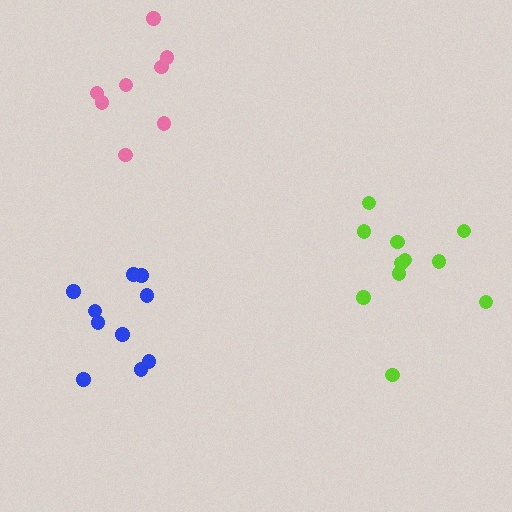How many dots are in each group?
Group 1: 11 dots, Group 2: 8 dots, Group 3: 10 dots (29 total).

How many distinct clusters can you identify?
There are 3 distinct clusters.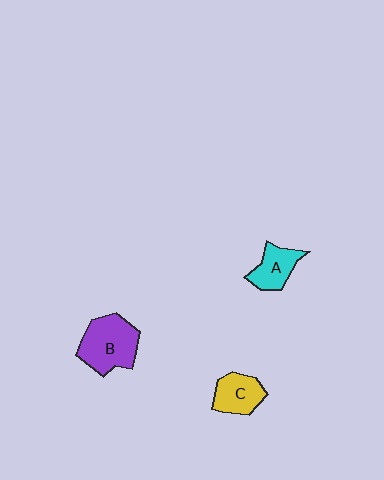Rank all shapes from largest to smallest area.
From largest to smallest: B (purple), C (yellow), A (cyan).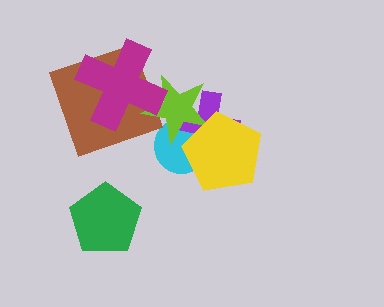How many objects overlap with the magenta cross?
2 objects overlap with the magenta cross.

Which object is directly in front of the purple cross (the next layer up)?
The lime star is directly in front of the purple cross.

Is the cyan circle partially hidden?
Yes, it is partially covered by another shape.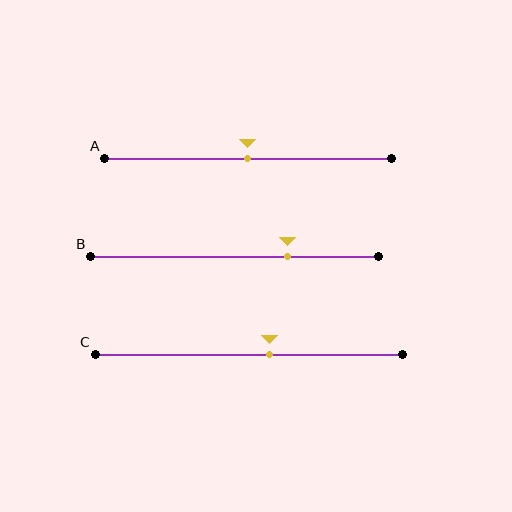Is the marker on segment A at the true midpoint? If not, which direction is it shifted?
Yes, the marker on segment A is at the true midpoint.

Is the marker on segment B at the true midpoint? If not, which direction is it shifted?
No, the marker on segment B is shifted to the right by about 18% of the segment length.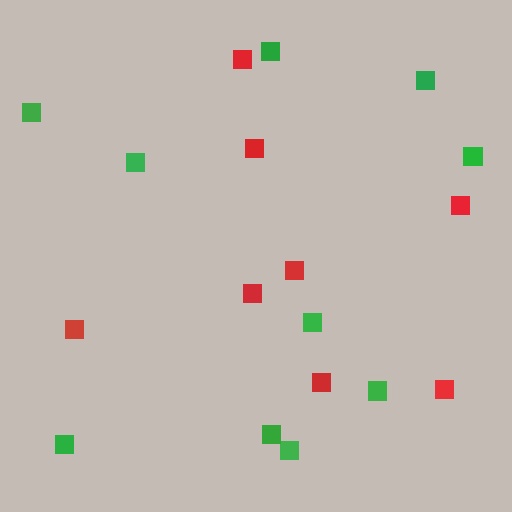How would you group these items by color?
There are 2 groups: one group of red squares (8) and one group of green squares (10).